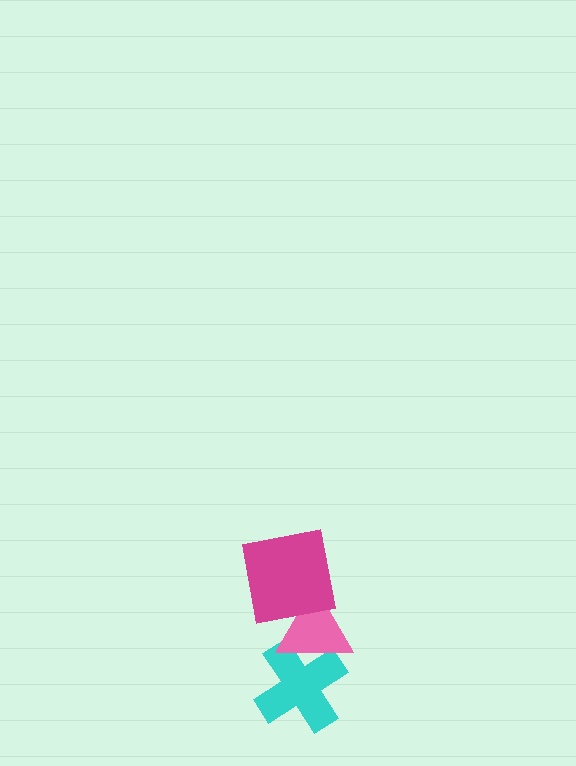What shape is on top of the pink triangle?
The magenta square is on top of the pink triangle.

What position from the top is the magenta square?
The magenta square is 1st from the top.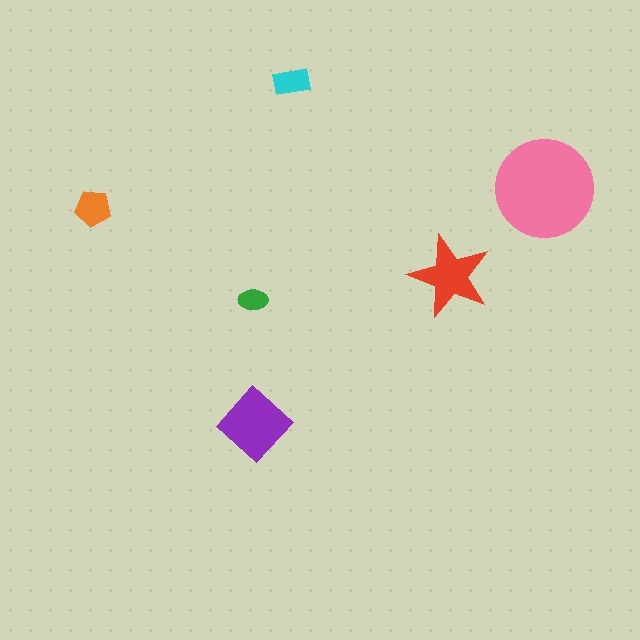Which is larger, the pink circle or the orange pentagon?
The pink circle.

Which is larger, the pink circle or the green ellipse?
The pink circle.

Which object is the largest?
The pink circle.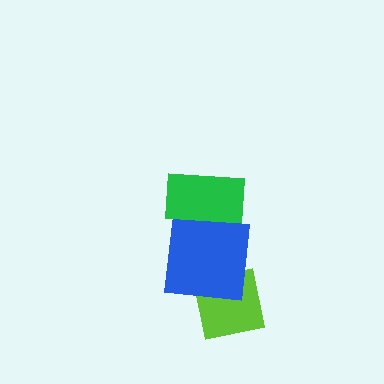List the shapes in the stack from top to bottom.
From top to bottom: the green rectangle, the blue square, the lime square.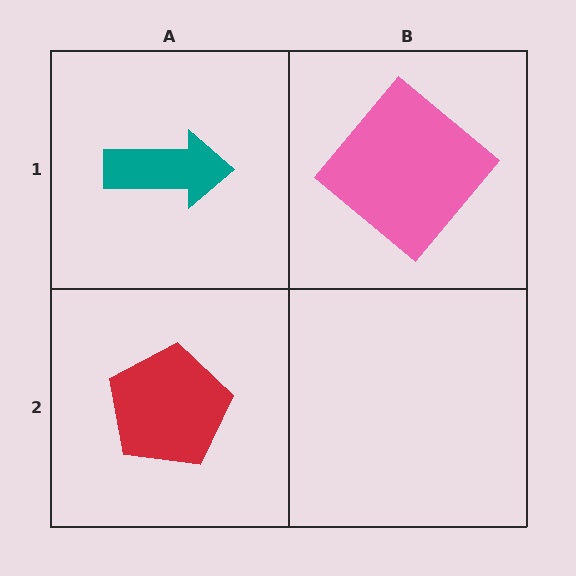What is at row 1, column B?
A pink diamond.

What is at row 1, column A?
A teal arrow.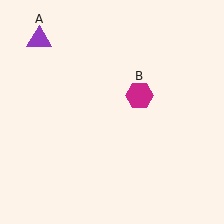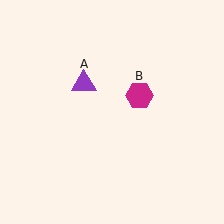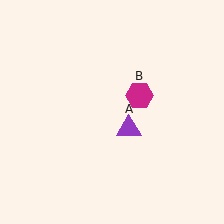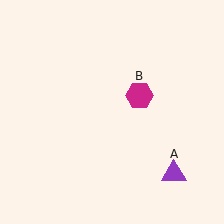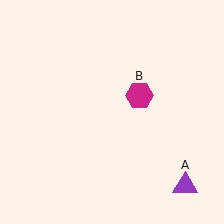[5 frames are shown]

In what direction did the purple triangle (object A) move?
The purple triangle (object A) moved down and to the right.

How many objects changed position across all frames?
1 object changed position: purple triangle (object A).